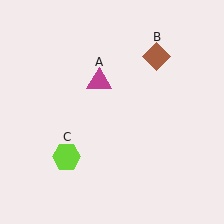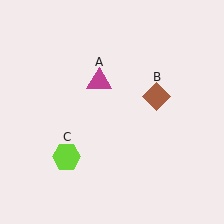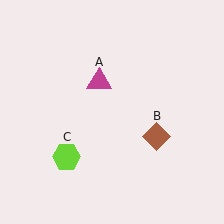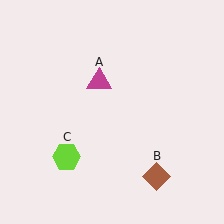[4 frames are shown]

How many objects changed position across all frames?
1 object changed position: brown diamond (object B).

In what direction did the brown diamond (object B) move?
The brown diamond (object B) moved down.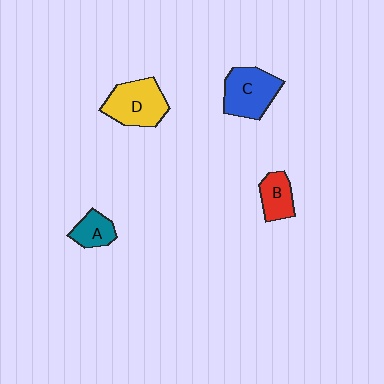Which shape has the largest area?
Shape D (yellow).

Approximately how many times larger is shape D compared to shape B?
Approximately 1.7 times.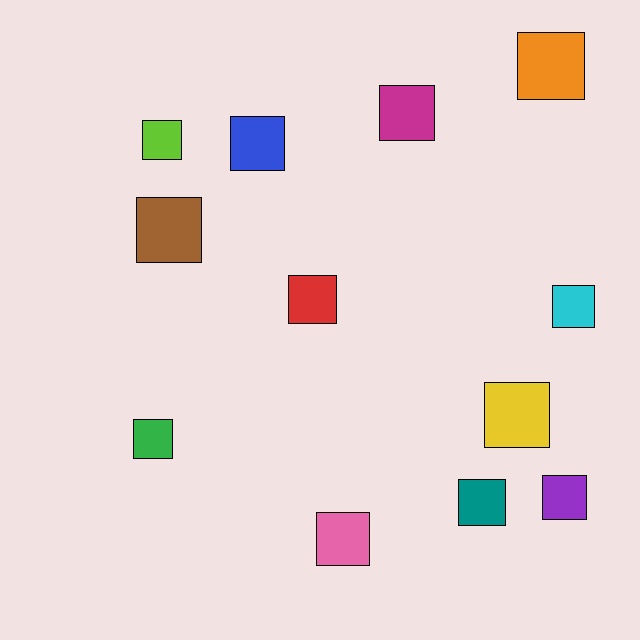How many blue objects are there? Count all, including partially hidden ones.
There is 1 blue object.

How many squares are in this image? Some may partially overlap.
There are 12 squares.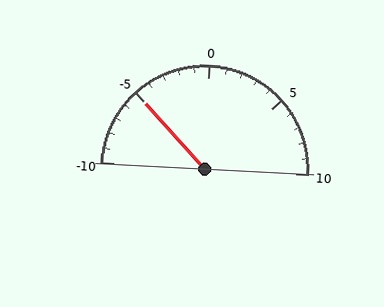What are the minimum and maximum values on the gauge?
The gauge ranges from -10 to 10.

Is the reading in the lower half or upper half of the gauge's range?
The reading is in the lower half of the range (-10 to 10).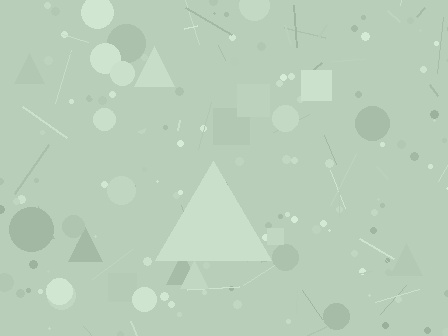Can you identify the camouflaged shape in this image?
The camouflaged shape is a triangle.